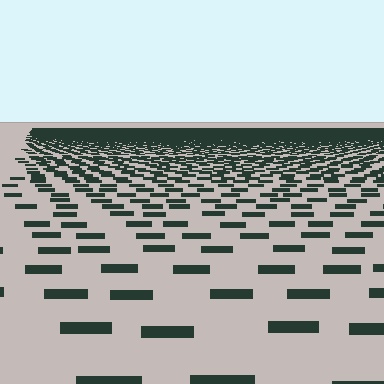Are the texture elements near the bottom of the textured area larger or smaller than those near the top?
Larger. Near the bottom, elements are closer to the viewer and appear at a bigger on-screen size.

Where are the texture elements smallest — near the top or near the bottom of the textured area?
Near the top.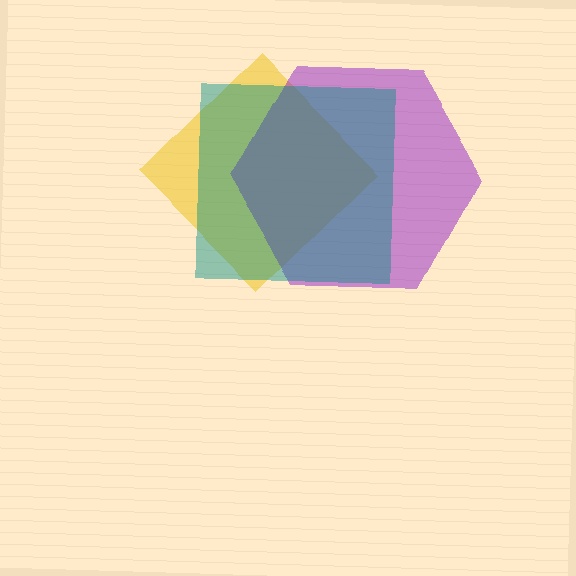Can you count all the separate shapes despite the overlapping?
Yes, there are 3 separate shapes.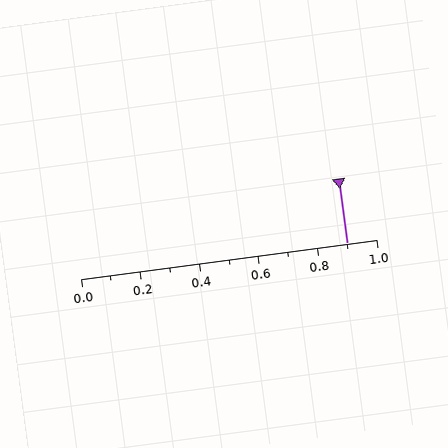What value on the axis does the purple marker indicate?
The marker indicates approximately 0.9.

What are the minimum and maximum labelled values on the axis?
The axis runs from 0.0 to 1.0.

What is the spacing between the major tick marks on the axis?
The major ticks are spaced 0.2 apart.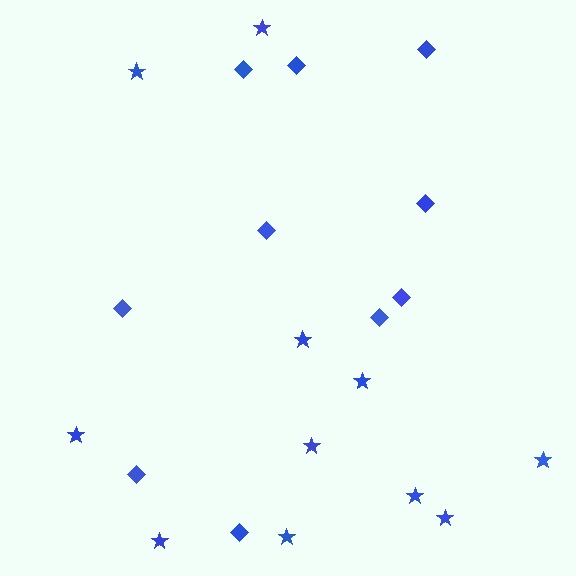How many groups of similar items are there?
There are 2 groups: one group of stars (11) and one group of diamonds (10).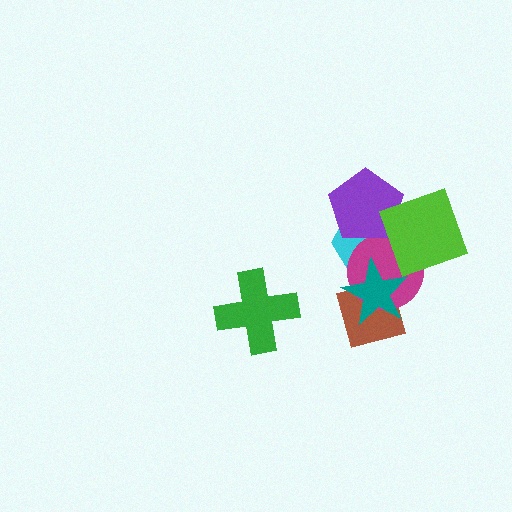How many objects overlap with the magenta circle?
5 objects overlap with the magenta circle.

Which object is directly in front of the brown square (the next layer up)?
The magenta circle is directly in front of the brown square.